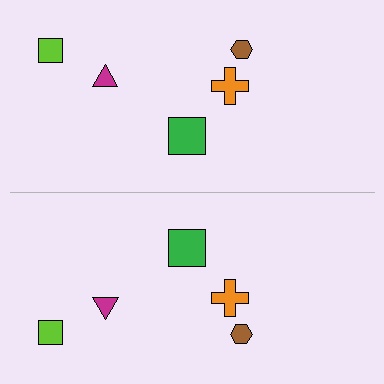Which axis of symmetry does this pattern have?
The pattern has a horizontal axis of symmetry running through the center of the image.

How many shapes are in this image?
There are 10 shapes in this image.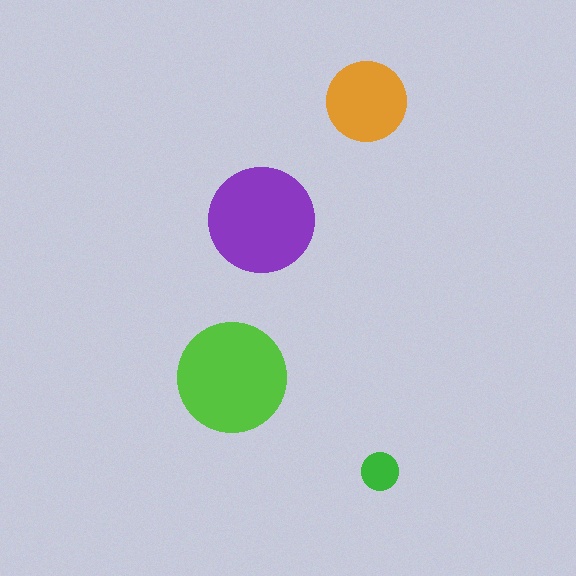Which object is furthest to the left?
The lime circle is leftmost.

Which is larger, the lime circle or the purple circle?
The lime one.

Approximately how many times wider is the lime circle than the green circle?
About 3 times wider.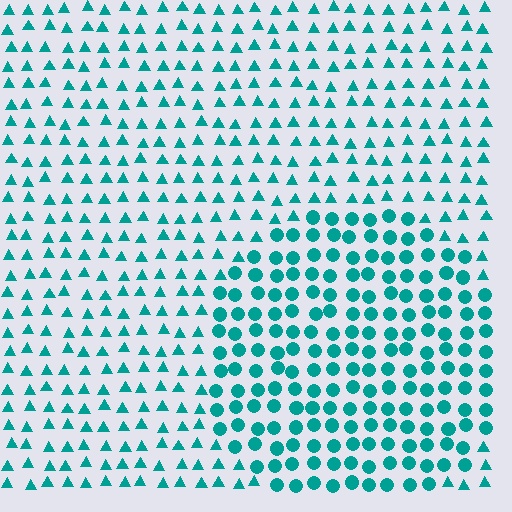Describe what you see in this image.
The image is filled with small teal elements arranged in a uniform grid. A circle-shaped region contains circles, while the surrounding area contains triangles. The boundary is defined purely by the change in element shape.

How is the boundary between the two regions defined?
The boundary is defined by a change in element shape: circles inside vs. triangles outside. All elements share the same color and spacing.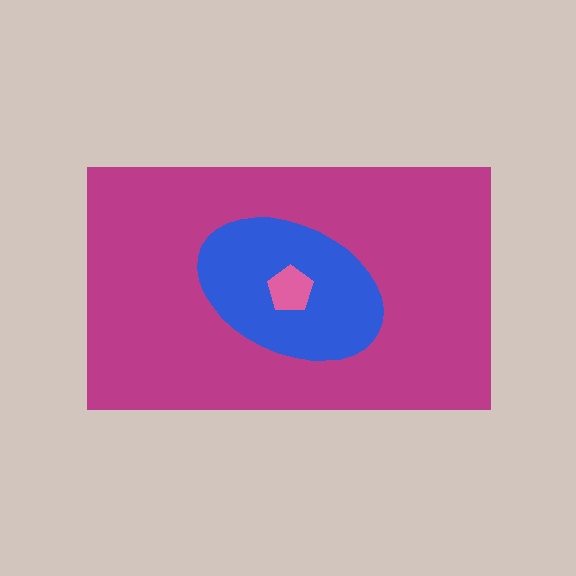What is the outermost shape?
The magenta rectangle.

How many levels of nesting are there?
3.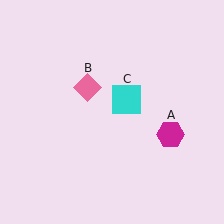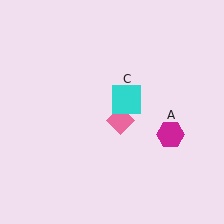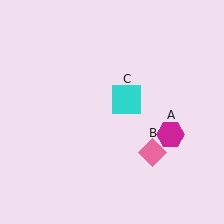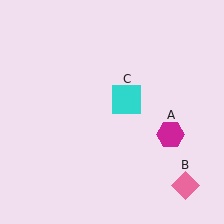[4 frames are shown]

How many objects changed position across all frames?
1 object changed position: pink diamond (object B).